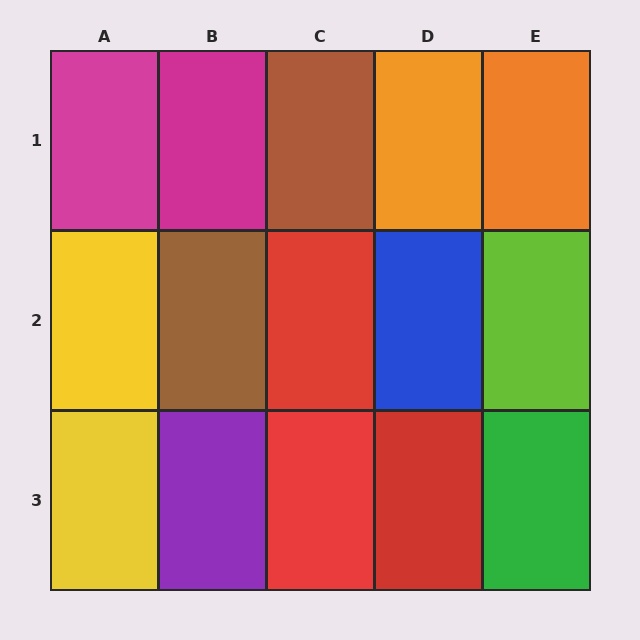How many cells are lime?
1 cell is lime.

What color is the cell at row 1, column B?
Magenta.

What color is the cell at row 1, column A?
Magenta.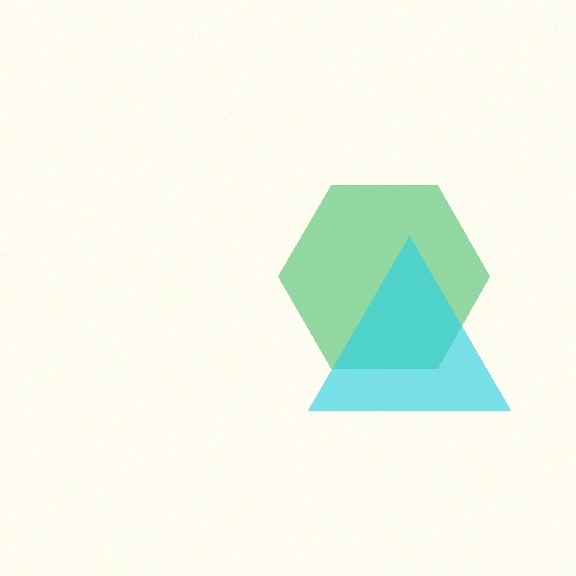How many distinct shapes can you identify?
There are 2 distinct shapes: a green hexagon, a cyan triangle.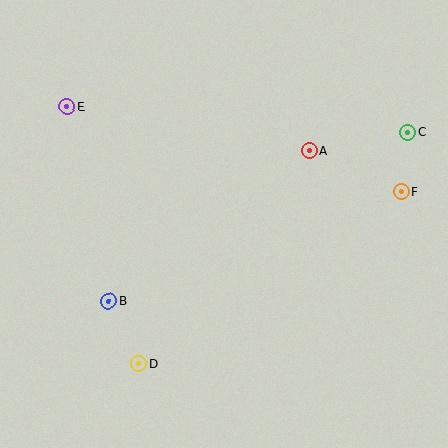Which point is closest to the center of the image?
Point A at (309, 150) is closest to the center.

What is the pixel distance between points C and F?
The distance between C and F is 60 pixels.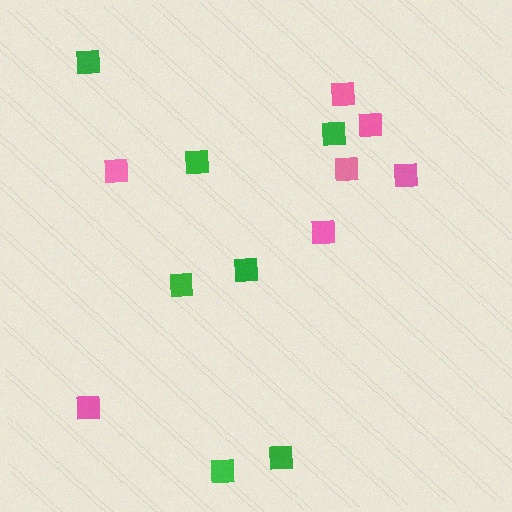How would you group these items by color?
There are 2 groups: one group of pink squares (7) and one group of green squares (7).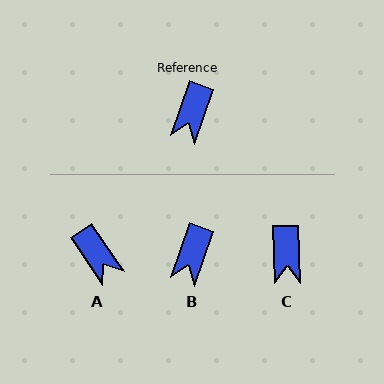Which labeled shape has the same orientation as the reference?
B.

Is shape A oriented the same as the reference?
No, it is off by about 53 degrees.